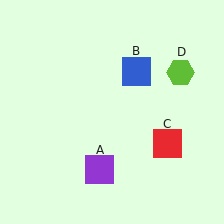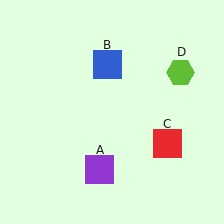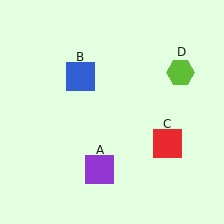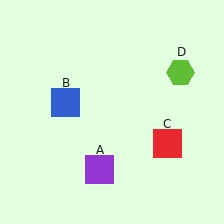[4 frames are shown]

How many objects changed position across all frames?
1 object changed position: blue square (object B).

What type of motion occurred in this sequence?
The blue square (object B) rotated counterclockwise around the center of the scene.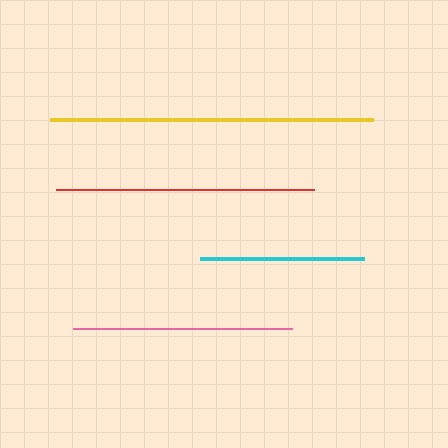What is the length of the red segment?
The red segment is approximately 259 pixels long.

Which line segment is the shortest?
The cyan line is the shortest at approximately 164 pixels.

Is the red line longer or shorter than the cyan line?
The red line is longer than the cyan line.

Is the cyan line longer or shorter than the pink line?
The pink line is longer than the cyan line.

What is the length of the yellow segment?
The yellow segment is approximately 323 pixels long.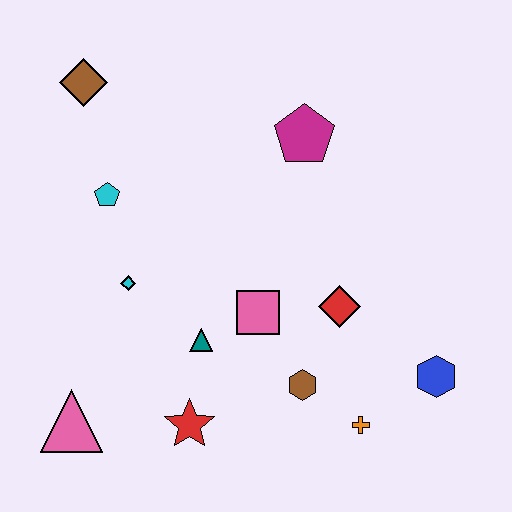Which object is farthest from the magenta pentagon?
The pink triangle is farthest from the magenta pentagon.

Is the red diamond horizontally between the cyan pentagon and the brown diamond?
No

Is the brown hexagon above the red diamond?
No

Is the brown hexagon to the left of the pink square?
No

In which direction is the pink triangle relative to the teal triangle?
The pink triangle is to the left of the teal triangle.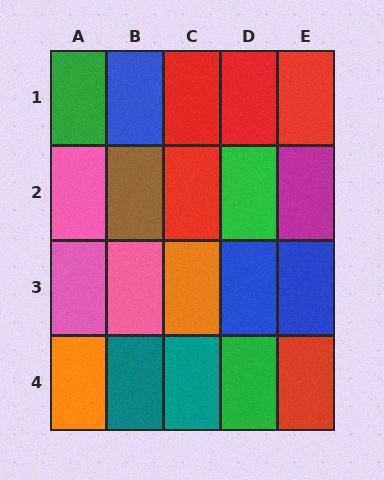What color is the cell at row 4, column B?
Teal.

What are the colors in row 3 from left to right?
Pink, pink, orange, blue, blue.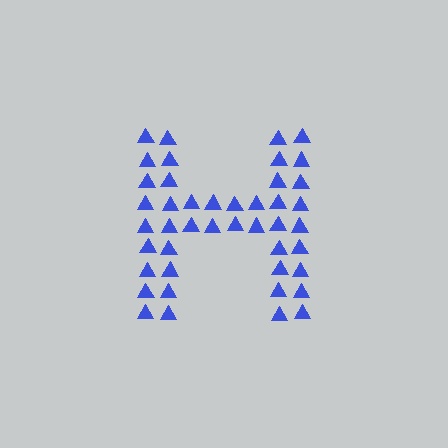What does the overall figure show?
The overall figure shows the letter H.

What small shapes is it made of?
It is made of small triangles.